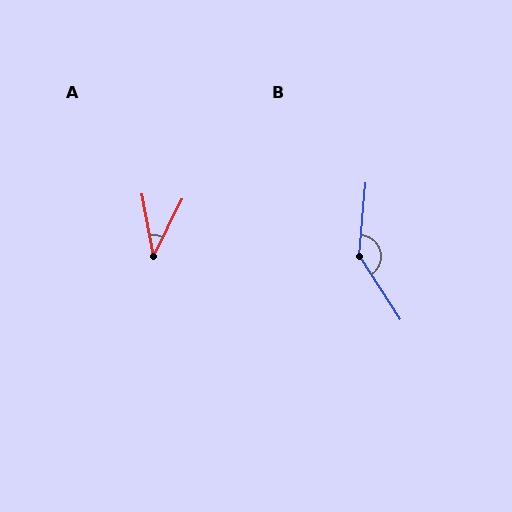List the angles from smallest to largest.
A (36°), B (142°).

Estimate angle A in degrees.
Approximately 36 degrees.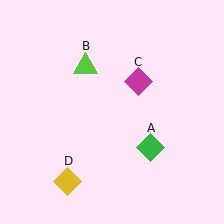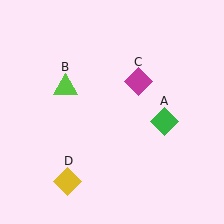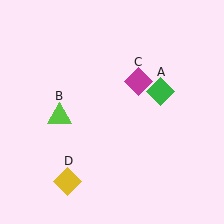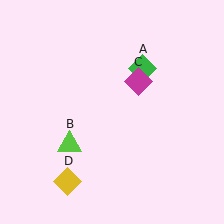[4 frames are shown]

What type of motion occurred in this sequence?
The green diamond (object A), lime triangle (object B) rotated counterclockwise around the center of the scene.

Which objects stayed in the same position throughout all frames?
Magenta diamond (object C) and yellow diamond (object D) remained stationary.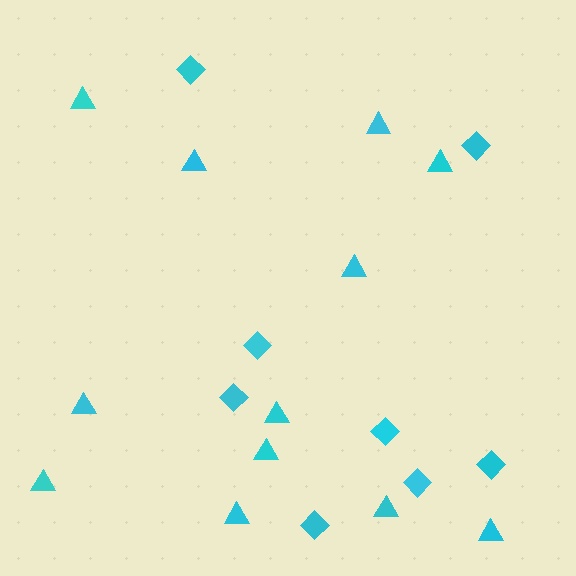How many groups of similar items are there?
There are 2 groups: one group of triangles (12) and one group of diamonds (8).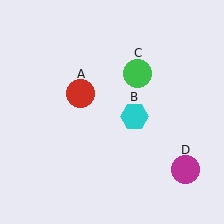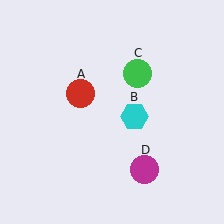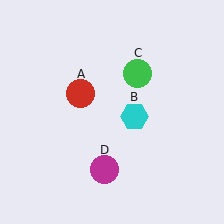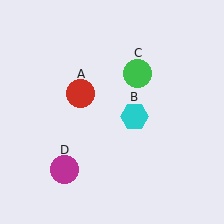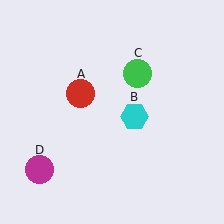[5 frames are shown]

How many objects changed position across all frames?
1 object changed position: magenta circle (object D).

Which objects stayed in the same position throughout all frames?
Red circle (object A) and cyan hexagon (object B) and green circle (object C) remained stationary.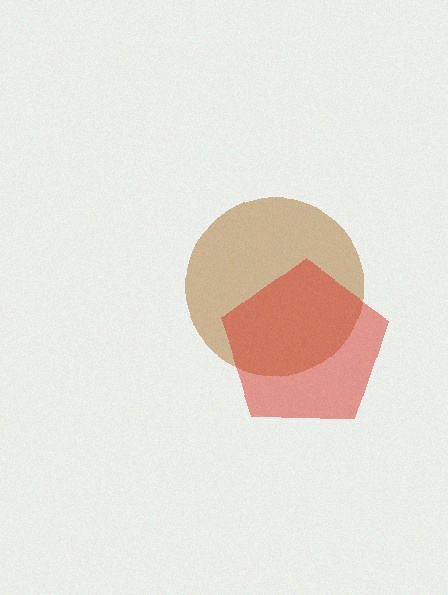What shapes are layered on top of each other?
The layered shapes are: a brown circle, a red pentagon.